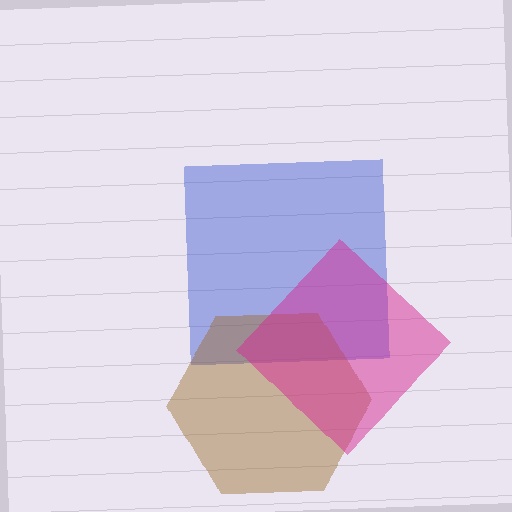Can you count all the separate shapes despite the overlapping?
Yes, there are 3 separate shapes.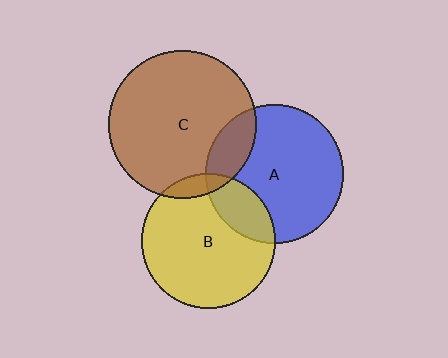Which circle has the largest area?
Circle C (brown).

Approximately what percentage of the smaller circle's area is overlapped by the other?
Approximately 10%.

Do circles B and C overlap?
Yes.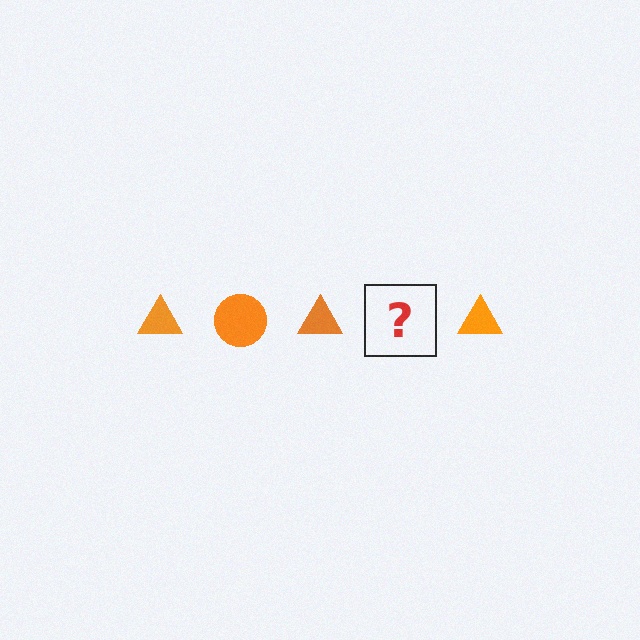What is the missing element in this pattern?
The missing element is an orange circle.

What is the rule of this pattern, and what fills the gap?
The rule is that the pattern cycles through triangle, circle shapes in orange. The gap should be filled with an orange circle.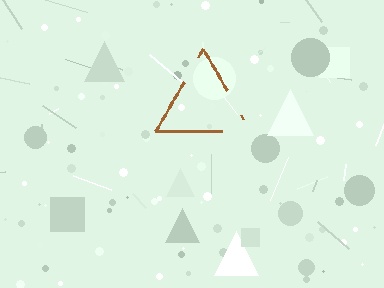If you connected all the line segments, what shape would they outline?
They would outline a triangle.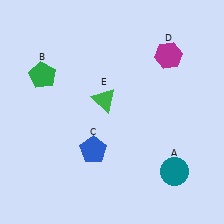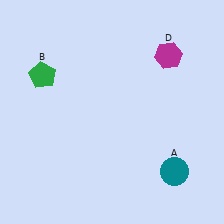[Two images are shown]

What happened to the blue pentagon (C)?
The blue pentagon (C) was removed in Image 2. It was in the bottom-left area of Image 1.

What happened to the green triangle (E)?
The green triangle (E) was removed in Image 2. It was in the top-left area of Image 1.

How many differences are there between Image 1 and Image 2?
There are 2 differences between the two images.